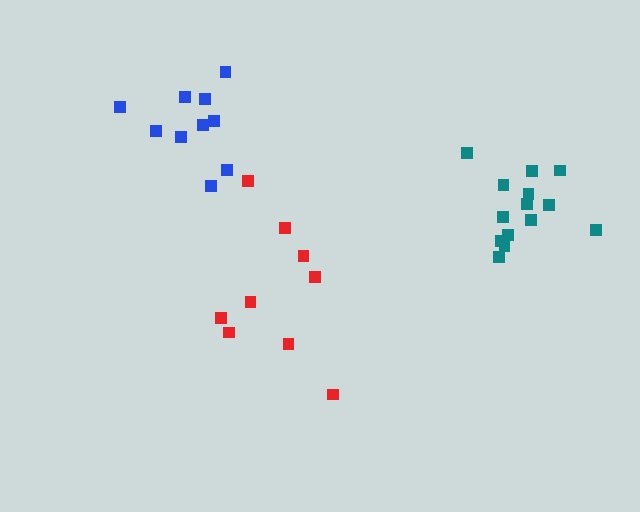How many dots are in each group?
Group 1: 9 dots, Group 2: 10 dots, Group 3: 14 dots (33 total).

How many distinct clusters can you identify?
There are 3 distinct clusters.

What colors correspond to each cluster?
The clusters are colored: red, blue, teal.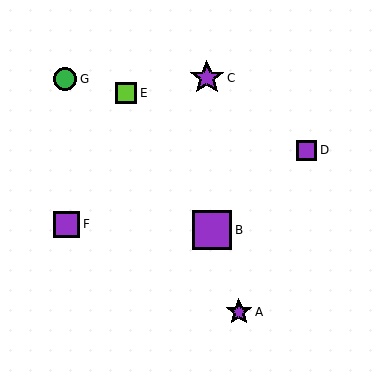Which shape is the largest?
The purple square (labeled B) is the largest.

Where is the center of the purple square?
The center of the purple square is at (212, 230).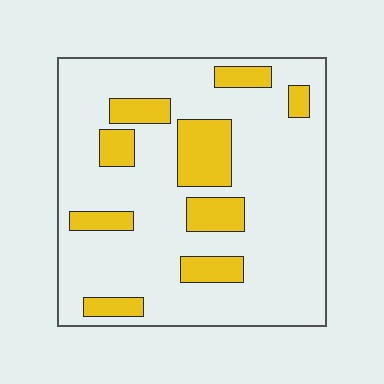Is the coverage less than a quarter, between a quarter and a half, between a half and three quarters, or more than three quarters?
Less than a quarter.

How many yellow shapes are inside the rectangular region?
9.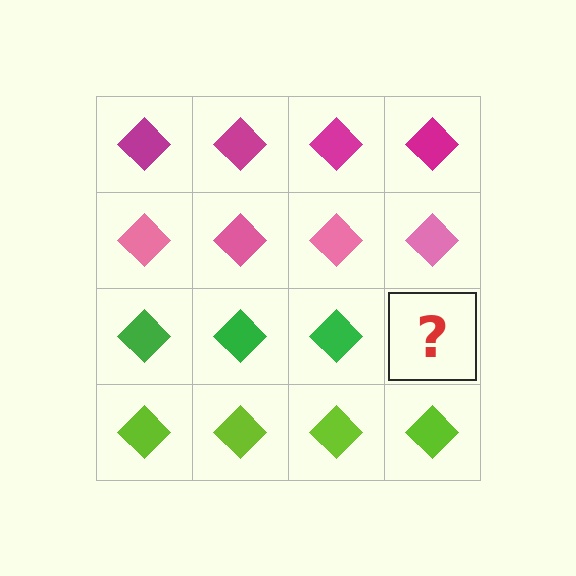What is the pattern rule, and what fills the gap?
The rule is that each row has a consistent color. The gap should be filled with a green diamond.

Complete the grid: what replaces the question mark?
The question mark should be replaced with a green diamond.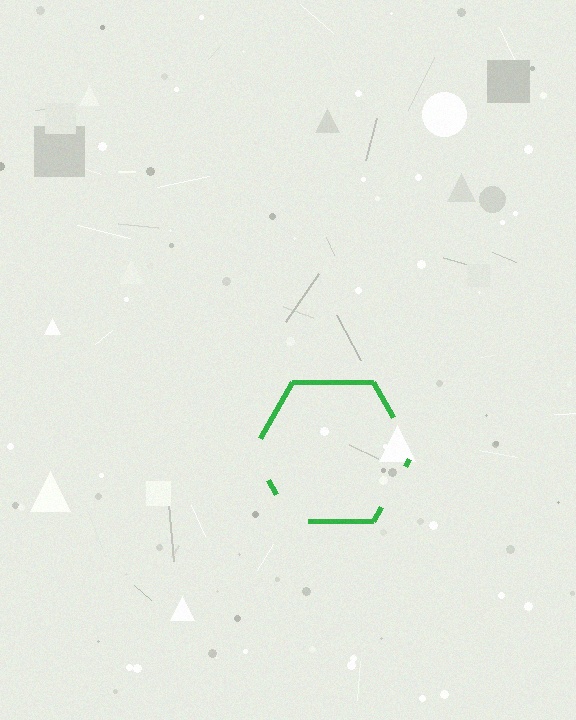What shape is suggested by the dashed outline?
The dashed outline suggests a hexagon.